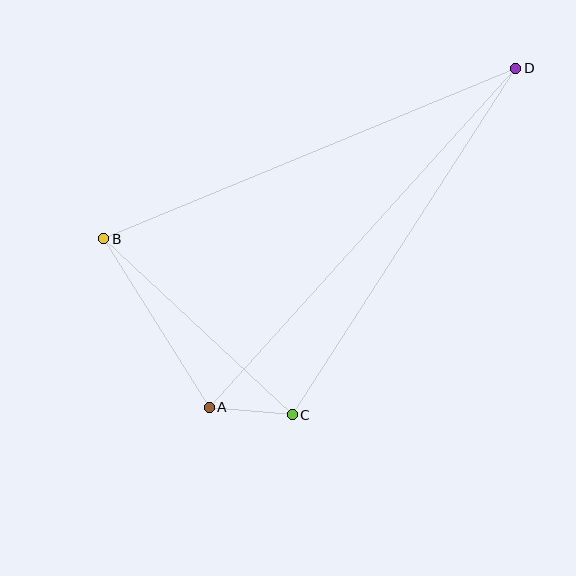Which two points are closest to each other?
Points A and C are closest to each other.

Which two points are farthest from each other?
Points A and D are farthest from each other.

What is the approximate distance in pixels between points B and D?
The distance between B and D is approximately 446 pixels.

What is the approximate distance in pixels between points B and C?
The distance between B and C is approximately 258 pixels.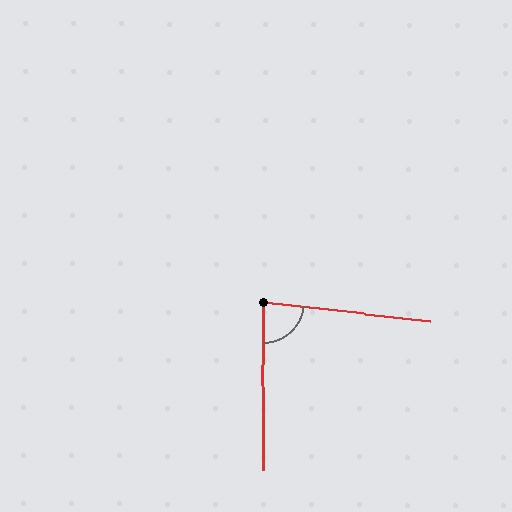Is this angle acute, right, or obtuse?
It is acute.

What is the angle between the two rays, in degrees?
Approximately 83 degrees.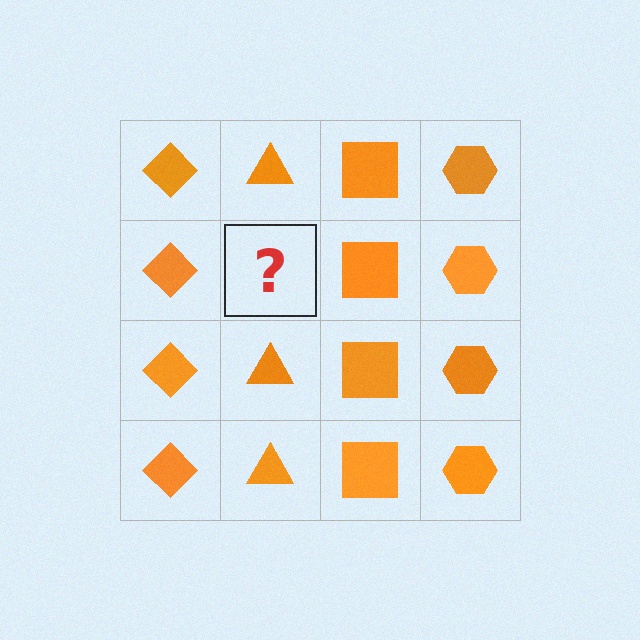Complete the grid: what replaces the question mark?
The question mark should be replaced with an orange triangle.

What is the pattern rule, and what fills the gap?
The rule is that each column has a consistent shape. The gap should be filled with an orange triangle.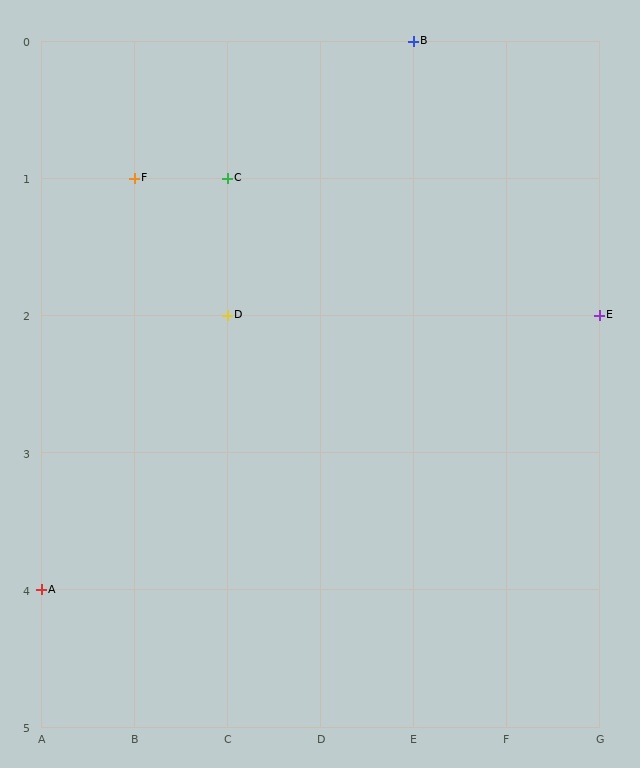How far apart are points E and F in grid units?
Points E and F are 5 columns and 1 row apart (about 5.1 grid units diagonally).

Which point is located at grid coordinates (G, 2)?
Point E is at (G, 2).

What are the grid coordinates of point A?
Point A is at grid coordinates (A, 4).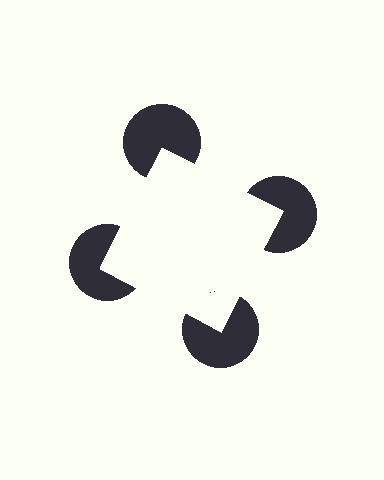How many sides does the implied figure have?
4 sides.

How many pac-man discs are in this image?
There are 4 — one at each vertex of the illusory square.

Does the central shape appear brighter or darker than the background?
It typically appears slightly brighter than the background, even though no actual brightness change is drawn.